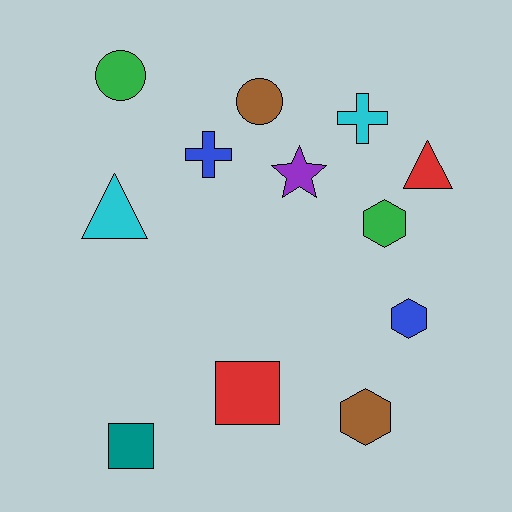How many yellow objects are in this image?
There are no yellow objects.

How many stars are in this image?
There is 1 star.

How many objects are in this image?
There are 12 objects.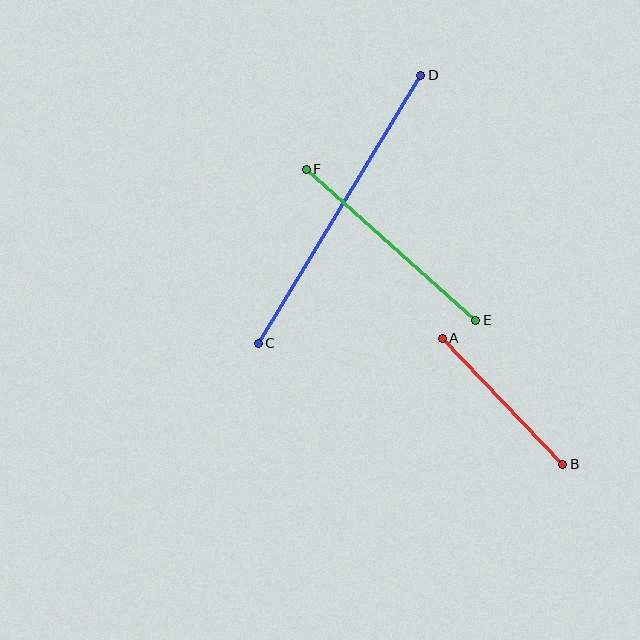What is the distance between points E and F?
The distance is approximately 227 pixels.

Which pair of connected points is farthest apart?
Points C and D are farthest apart.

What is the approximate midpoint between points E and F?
The midpoint is at approximately (391, 245) pixels.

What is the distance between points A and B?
The distance is approximately 174 pixels.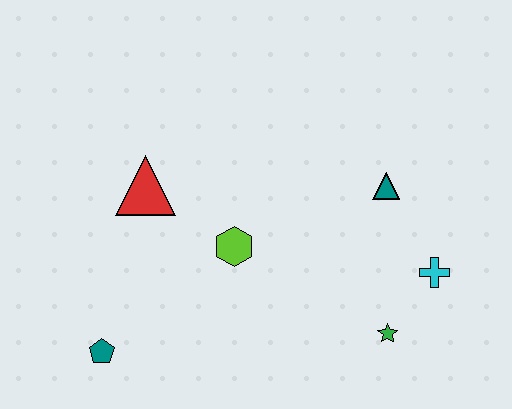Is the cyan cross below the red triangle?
Yes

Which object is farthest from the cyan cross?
The teal pentagon is farthest from the cyan cross.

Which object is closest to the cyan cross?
The green star is closest to the cyan cross.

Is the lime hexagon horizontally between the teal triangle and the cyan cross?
No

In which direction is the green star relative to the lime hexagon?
The green star is to the right of the lime hexagon.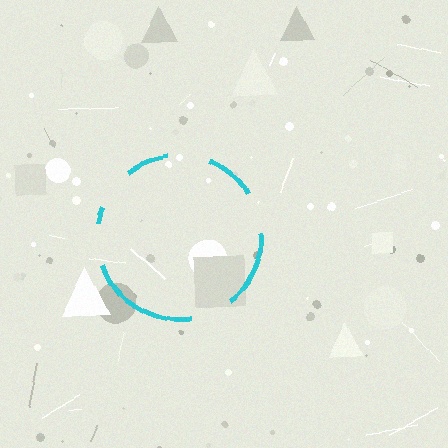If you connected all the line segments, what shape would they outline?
They would outline a circle.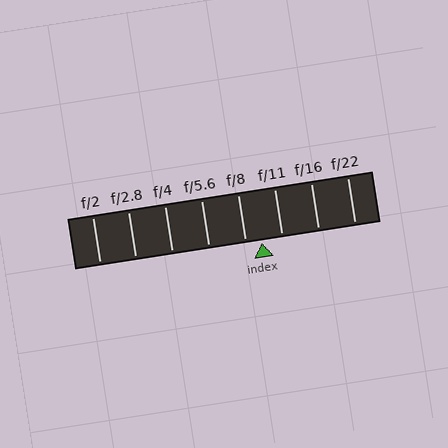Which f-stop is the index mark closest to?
The index mark is closest to f/8.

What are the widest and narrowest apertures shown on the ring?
The widest aperture shown is f/2 and the narrowest is f/22.